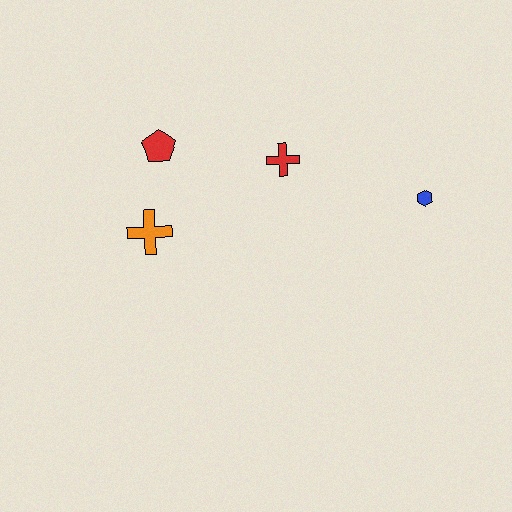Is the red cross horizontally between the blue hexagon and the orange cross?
Yes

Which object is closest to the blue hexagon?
The red cross is closest to the blue hexagon.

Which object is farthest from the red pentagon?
The blue hexagon is farthest from the red pentagon.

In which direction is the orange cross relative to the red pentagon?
The orange cross is below the red pentagon.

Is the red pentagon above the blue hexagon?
Yes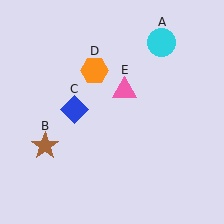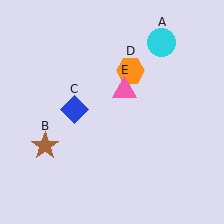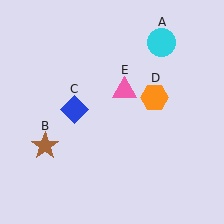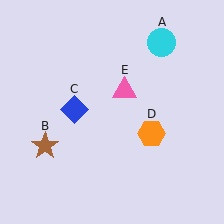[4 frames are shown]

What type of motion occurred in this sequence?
The orange hexagon (object D) rotated clockwise around the center of the scene.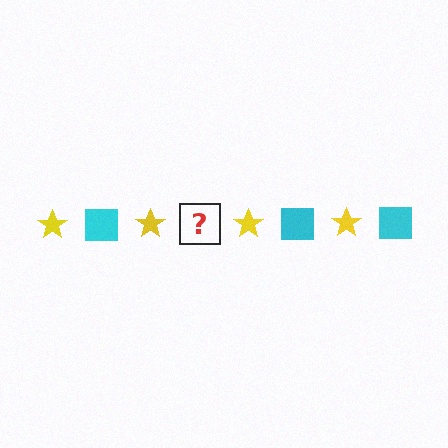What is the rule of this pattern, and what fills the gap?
The rule is that the pattern alternates between yellow star and cyan square. The gap should be filled with a cyan square.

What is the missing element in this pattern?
The missing element is a cyan square.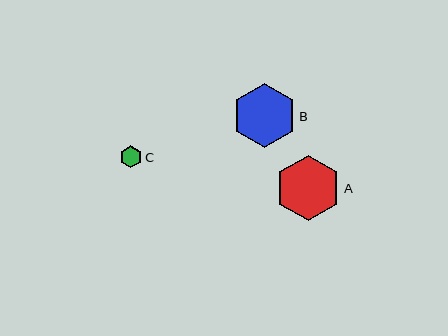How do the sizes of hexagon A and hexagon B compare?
Hexagon A and hexagon B are approximately the same size.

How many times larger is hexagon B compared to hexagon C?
Hexagon B is approximately 2.9 times the size of hexagon C.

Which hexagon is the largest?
Hexagon A is the largest with a size of approximately 66 pixels.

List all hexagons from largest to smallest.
From largest to smallest: A, B, C.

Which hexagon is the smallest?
Hexagon C is the smallest with a size of approximately 22 pixels.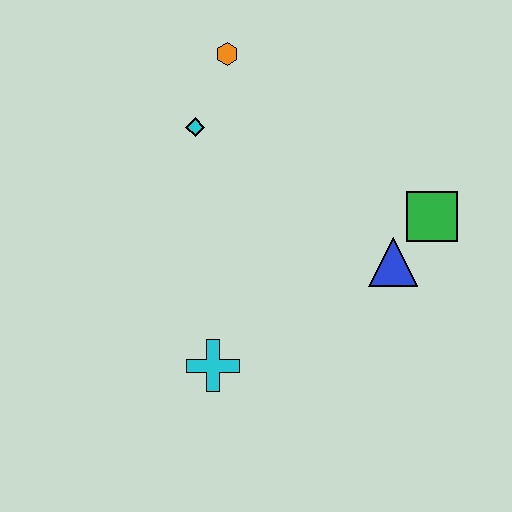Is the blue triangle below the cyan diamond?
Yes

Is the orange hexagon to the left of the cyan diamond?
No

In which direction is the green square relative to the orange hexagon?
The green square is to the right of the orange hexagon.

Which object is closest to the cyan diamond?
The orange hexagon is closest to the cyan diamond.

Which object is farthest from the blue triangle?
The orange hexagon is farthest from the blue triangle.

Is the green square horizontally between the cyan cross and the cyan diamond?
No